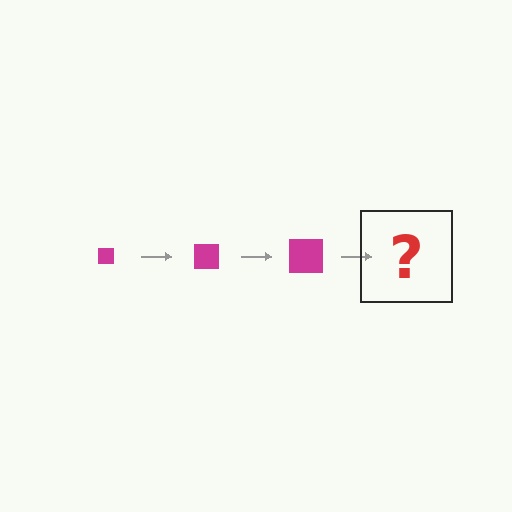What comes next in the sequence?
The next element should be a magenta square, larger than the previous one.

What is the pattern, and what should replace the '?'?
The pattern is that the square gets progressively larger each step. The '?' should be a magenta square, larger than the previous one.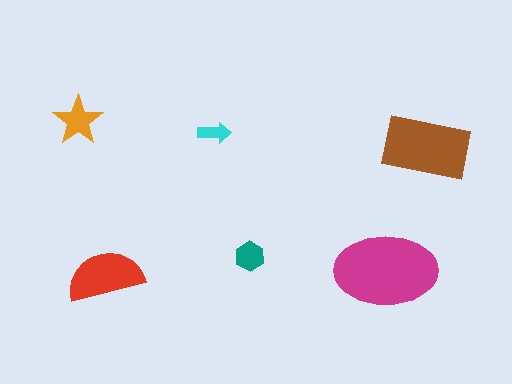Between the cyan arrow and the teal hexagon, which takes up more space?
The teal hexagon.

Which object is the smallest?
The cyan arrow.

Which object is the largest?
The magenta ellipse.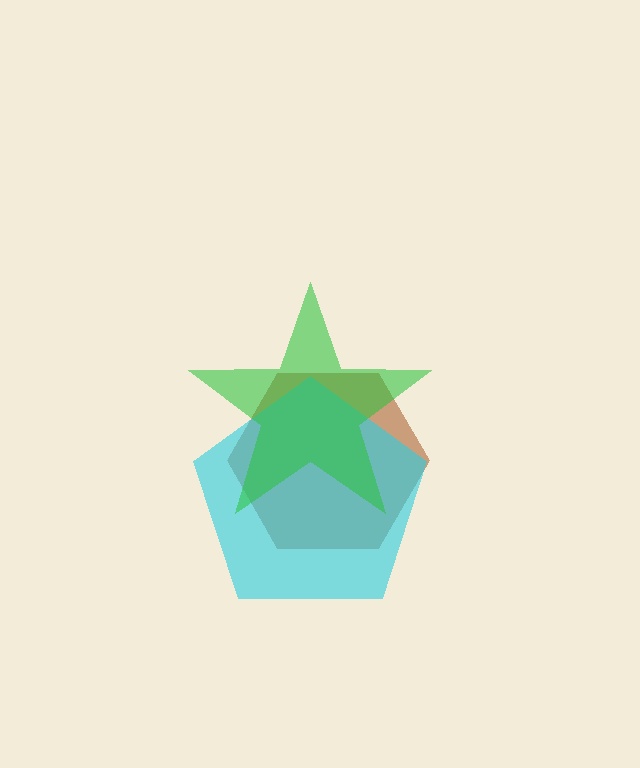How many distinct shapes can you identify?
There are 3 distinct shapes: a brown hexagon, a cyan pentagon, a green star.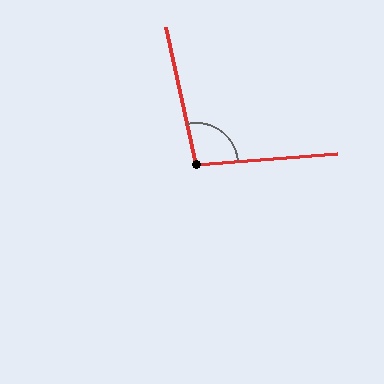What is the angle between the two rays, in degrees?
Approximately 98 degrees.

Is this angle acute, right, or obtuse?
It is obtuse.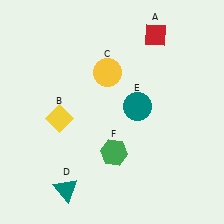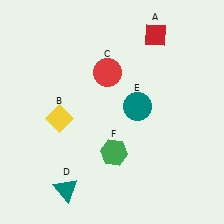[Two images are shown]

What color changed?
The circle (C) changed from yellow in Image 1 to red in Image 2.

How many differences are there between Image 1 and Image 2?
There is 1 difference between the two images.